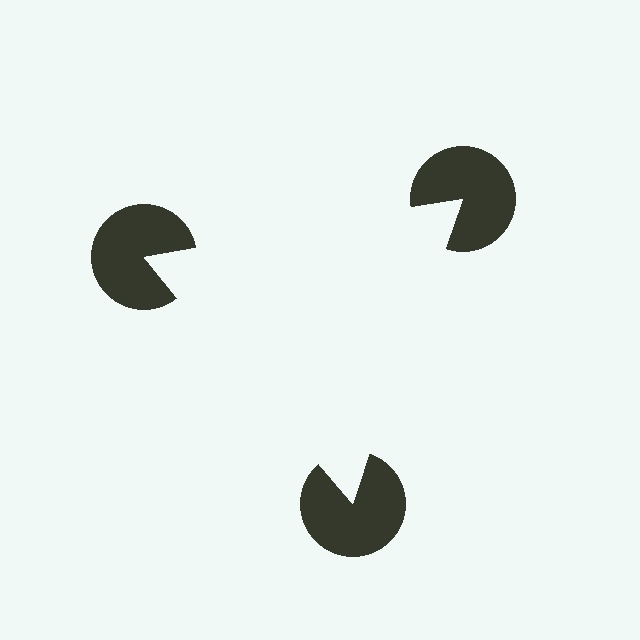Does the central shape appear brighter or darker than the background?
It typically appears slightly brighter than the background, even though no actual brightness change is drawn.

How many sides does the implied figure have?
3 sides.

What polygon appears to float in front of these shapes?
An illusory triangle — its edges are inferred from the aligned wedge cuts in the pac-man discs, not physically drawn.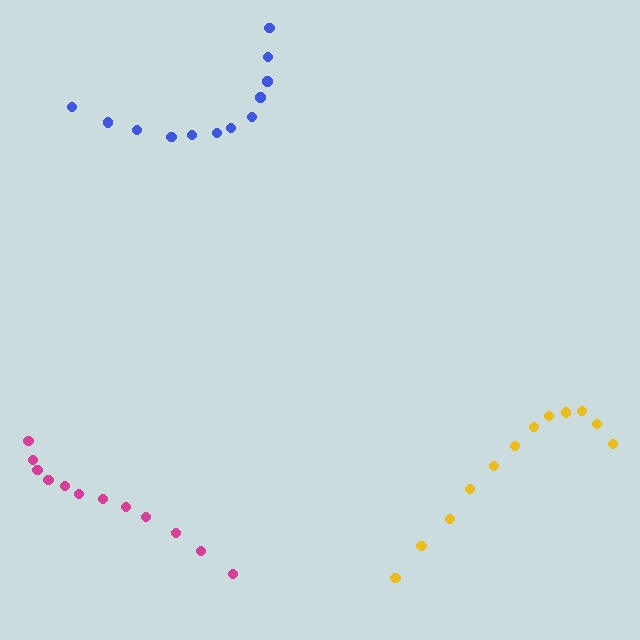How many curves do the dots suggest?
There are 3 distinct paths.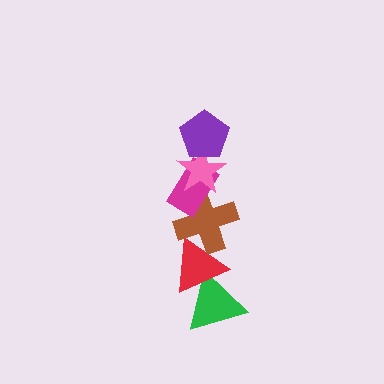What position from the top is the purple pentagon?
The purple pentagon is 1st from the top.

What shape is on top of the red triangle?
The brown cross is on top of the red triangle.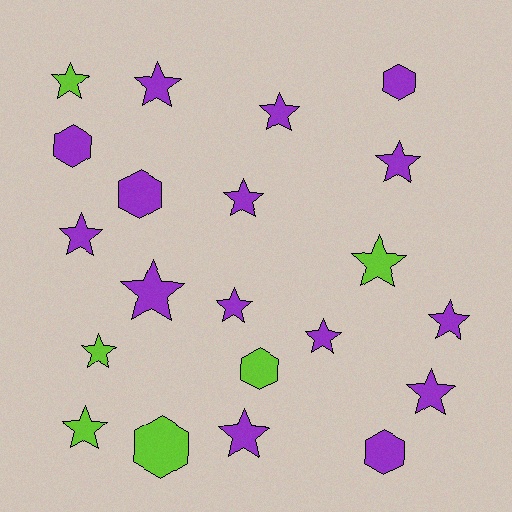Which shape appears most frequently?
Star, with 15 objects.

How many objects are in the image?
There are 21 objects.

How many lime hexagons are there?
There are 2 lime hexagons.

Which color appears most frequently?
Purple, with 15 objects.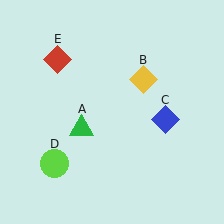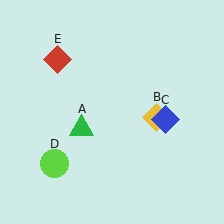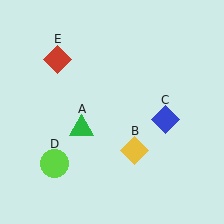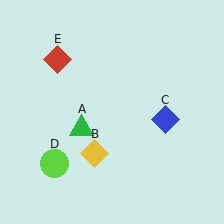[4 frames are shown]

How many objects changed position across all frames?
1 object changed position: yellow diamond (object B).